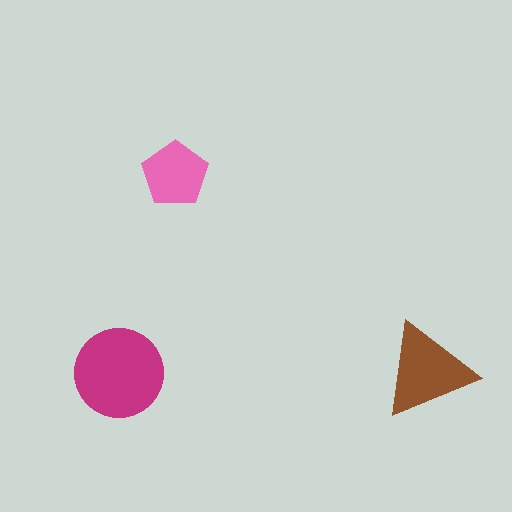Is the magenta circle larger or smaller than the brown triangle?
Larger.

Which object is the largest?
The magenta circle.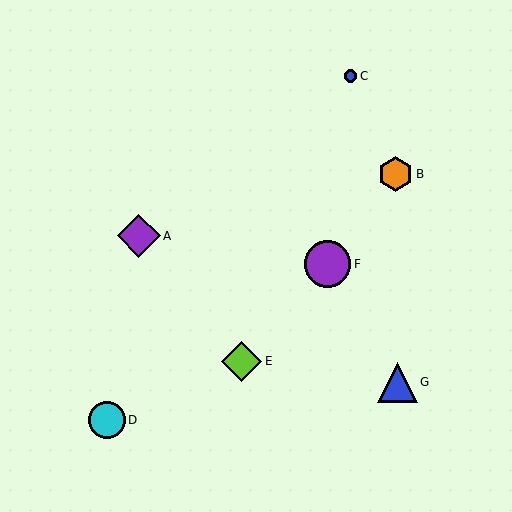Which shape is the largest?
The purple circle (labeled F) is the largest.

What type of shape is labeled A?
Shape A is a purple diamond.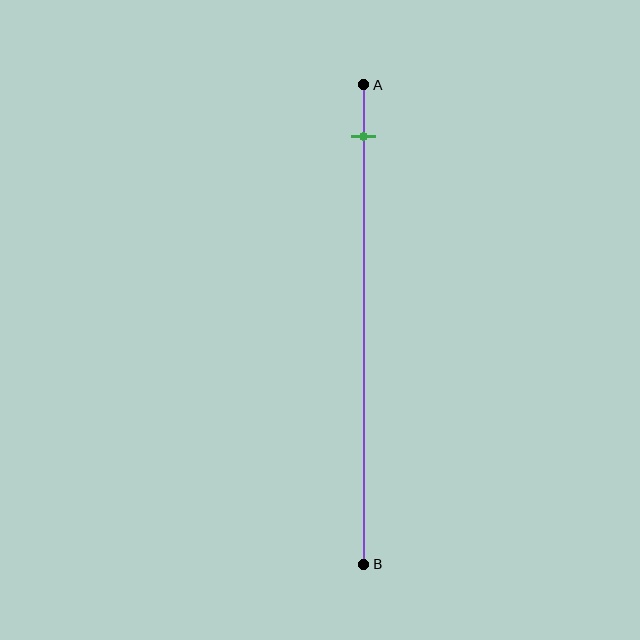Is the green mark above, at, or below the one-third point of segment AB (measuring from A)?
The green mark is above the one-third point of segment AB.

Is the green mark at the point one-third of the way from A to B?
No, the mark is at about 10% from A, not at the 33% one-third point.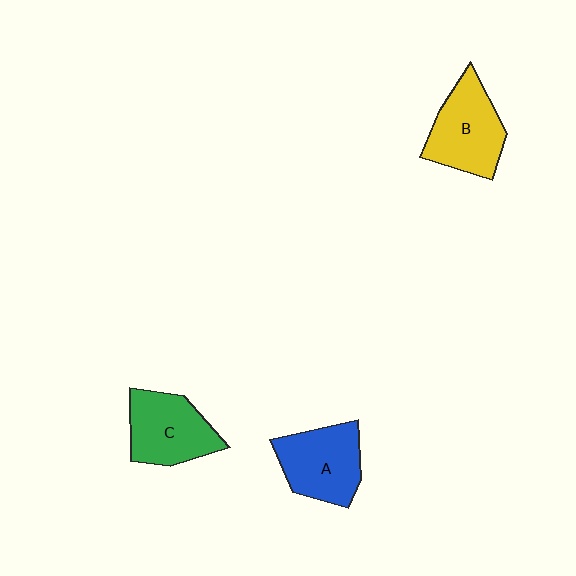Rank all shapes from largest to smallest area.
From largest to smallest: B (yellow), A (blue), C (green).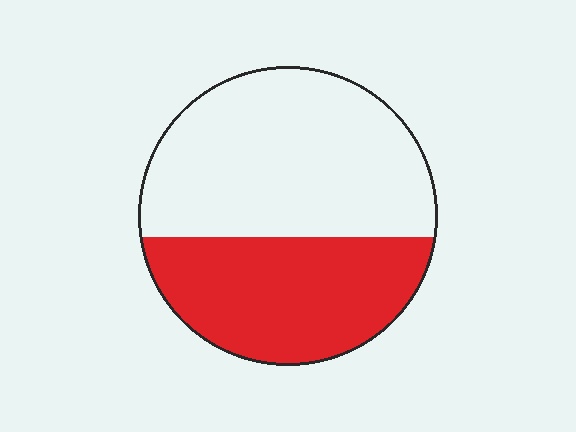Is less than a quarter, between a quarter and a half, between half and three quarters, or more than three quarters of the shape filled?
Between a quarter and a half.